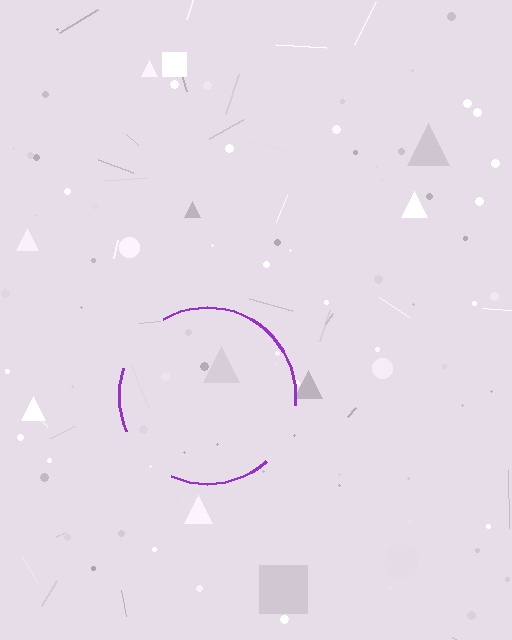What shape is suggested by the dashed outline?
The dashed outline suggests a circle.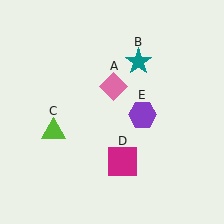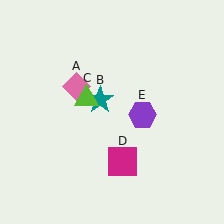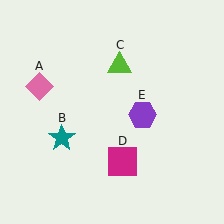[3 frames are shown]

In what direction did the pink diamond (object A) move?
The pink diamond (object A) moved left.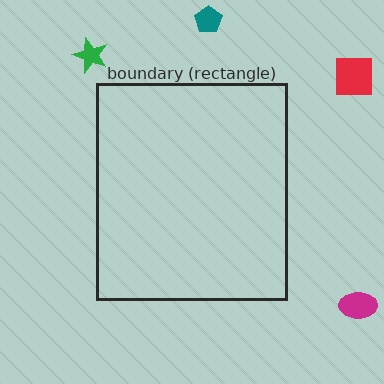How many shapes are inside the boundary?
0 inside, 4 outside.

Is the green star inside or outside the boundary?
Outside.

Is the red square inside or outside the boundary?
Outside.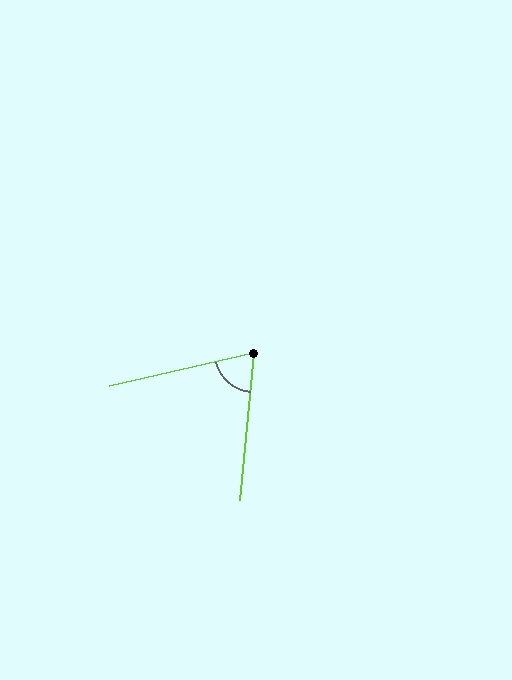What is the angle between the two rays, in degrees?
Approximately 71 degrees.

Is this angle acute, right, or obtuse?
It is acute.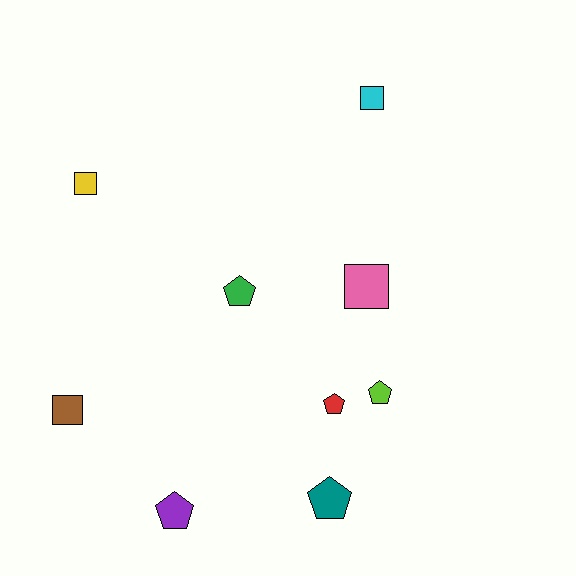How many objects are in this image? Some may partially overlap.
There are 9 objects.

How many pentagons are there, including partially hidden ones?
There are 5 pentagons.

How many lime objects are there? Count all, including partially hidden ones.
There is 1 lime object.